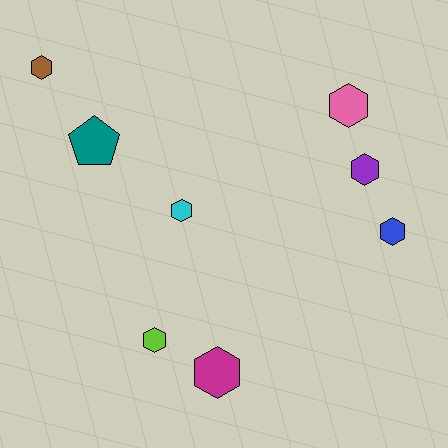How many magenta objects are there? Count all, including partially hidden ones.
There is 1 magenta object.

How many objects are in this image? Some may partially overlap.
There are 8 objects.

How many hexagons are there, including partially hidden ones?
There are 7 hexagons.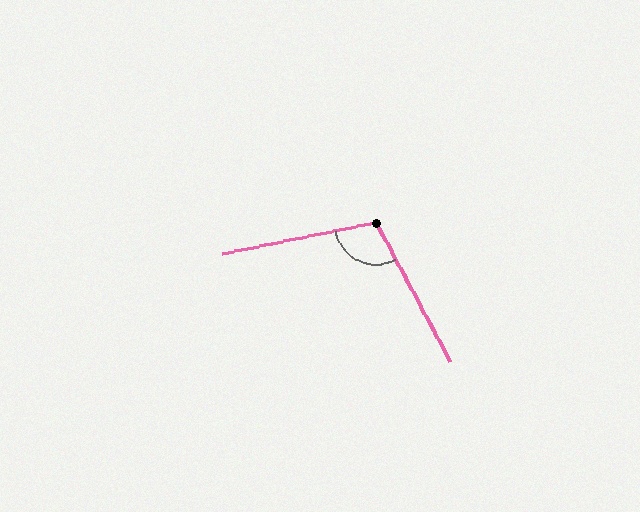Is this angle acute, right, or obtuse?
It is obtuse.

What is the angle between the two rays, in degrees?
Approximately 106 degrees.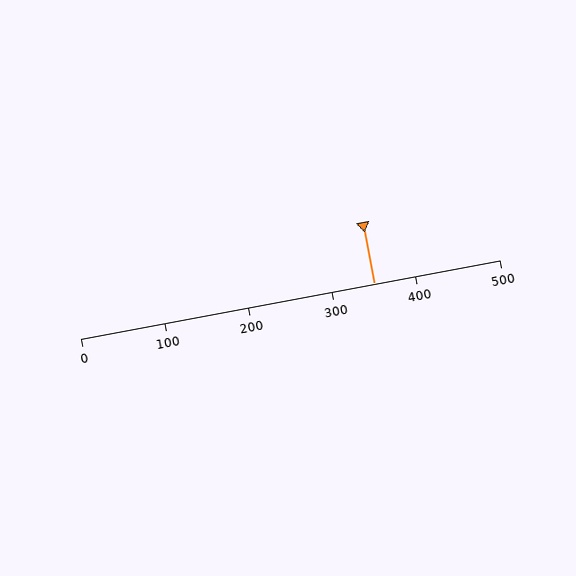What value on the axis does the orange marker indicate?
The marker indicates approximately 350.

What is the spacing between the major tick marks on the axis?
The major ticks are spaced 100 apart.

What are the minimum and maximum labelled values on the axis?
The axis runs from 0 to 500.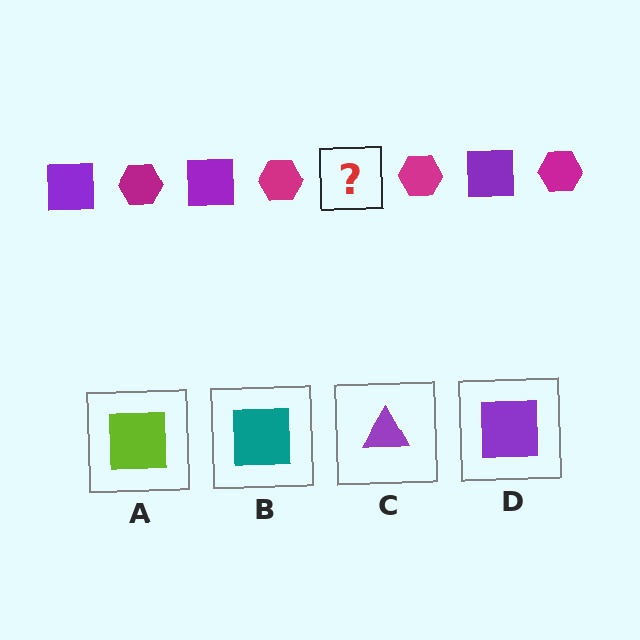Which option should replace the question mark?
Option D.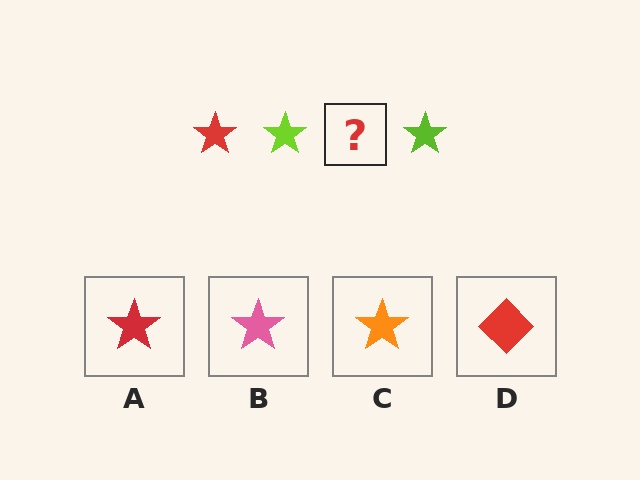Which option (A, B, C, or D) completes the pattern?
A.